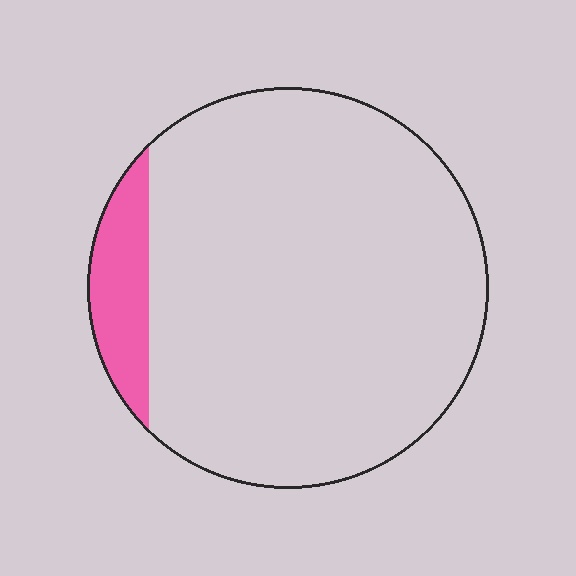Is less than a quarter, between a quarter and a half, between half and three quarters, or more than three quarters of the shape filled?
Less than a quarter.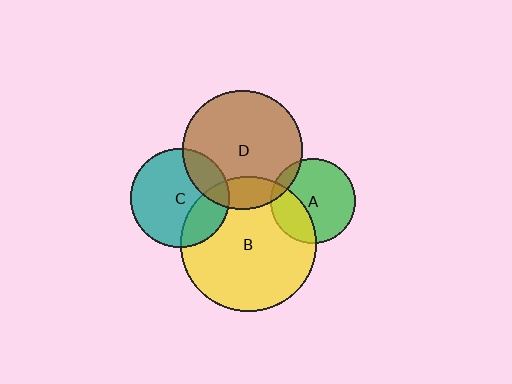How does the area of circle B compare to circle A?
Approximately 2.6 times.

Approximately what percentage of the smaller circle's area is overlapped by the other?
Approximately 20%.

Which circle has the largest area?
Circle B (yellow).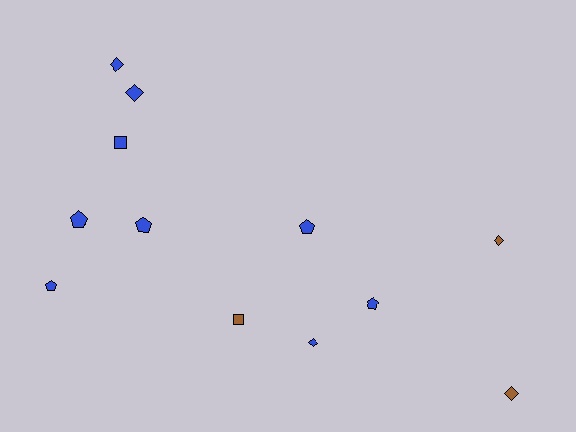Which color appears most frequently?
Blue, with 9 objects.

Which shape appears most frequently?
Pentagon, with 5 objects.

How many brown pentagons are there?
There are no brown pentagons.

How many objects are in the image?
There are 12 objects.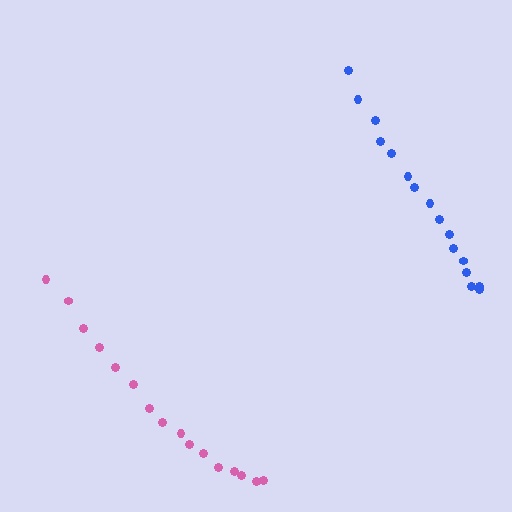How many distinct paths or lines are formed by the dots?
There are 2 distinct paths.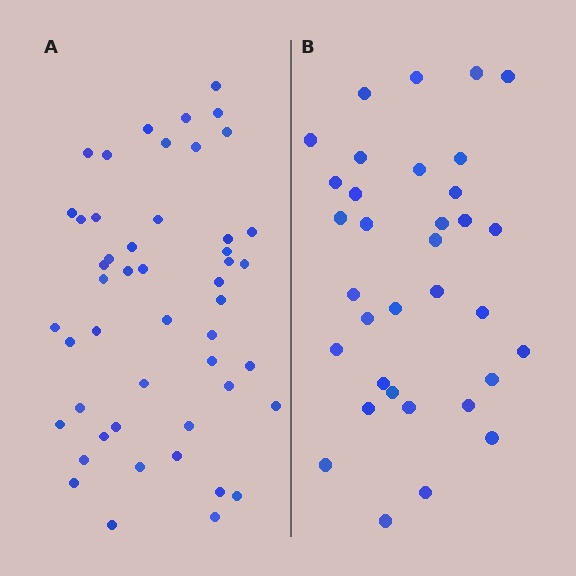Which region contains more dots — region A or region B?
Region A (the left region) has more dots.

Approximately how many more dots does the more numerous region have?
Region A has approximately 15 more dots than region B.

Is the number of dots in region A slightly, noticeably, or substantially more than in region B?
Region A has noticeably more, but not dramatically so. The ratio is roughly 1.4 to 1.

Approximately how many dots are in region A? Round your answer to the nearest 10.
About 50 dots. (The exact count is 49, which rounds to 50.)